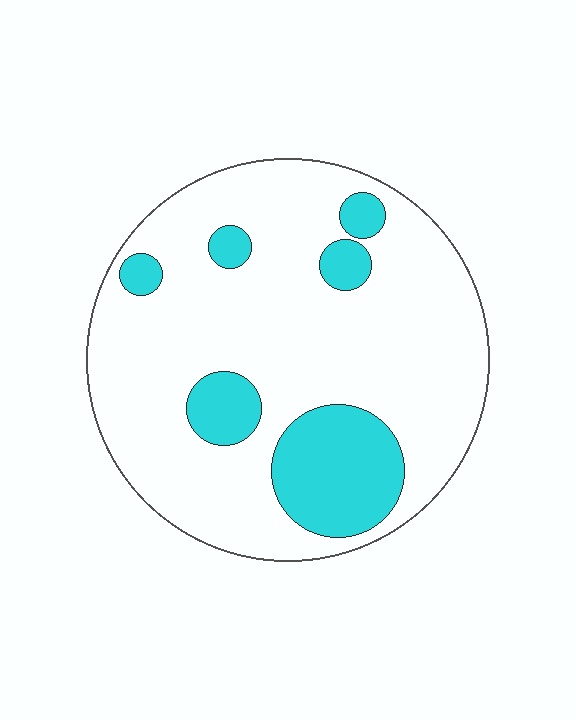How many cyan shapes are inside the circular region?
6.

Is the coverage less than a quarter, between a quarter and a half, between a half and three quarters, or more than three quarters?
Less than a quarter.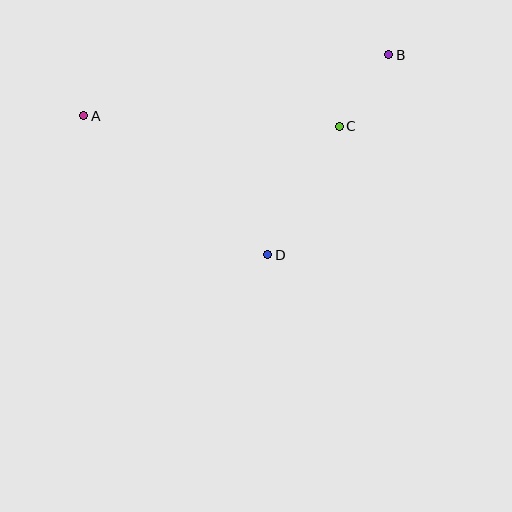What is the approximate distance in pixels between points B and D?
The distance between B and D is approximately 234 pixels.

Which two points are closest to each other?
Points B and C are closest to each other.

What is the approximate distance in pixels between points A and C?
The distance between A and C is approximately 256 pixels.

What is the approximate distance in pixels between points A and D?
The distance between A and D is approximately 231 pixels.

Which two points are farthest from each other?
Points A and B are farthest from each other.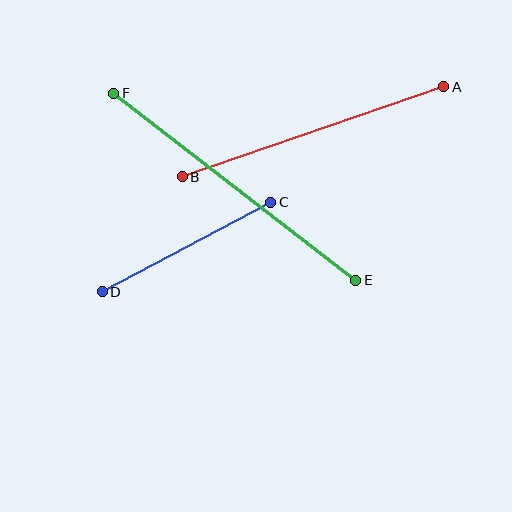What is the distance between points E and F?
The distance is approximately 305 pixels.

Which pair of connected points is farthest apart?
Points E and F are farthest apart.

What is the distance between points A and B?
The distance is approximately 276 pixels.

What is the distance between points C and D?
The distance is approximately 191 pixels.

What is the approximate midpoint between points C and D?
The midpoint is at approximately (186, 247) pixels.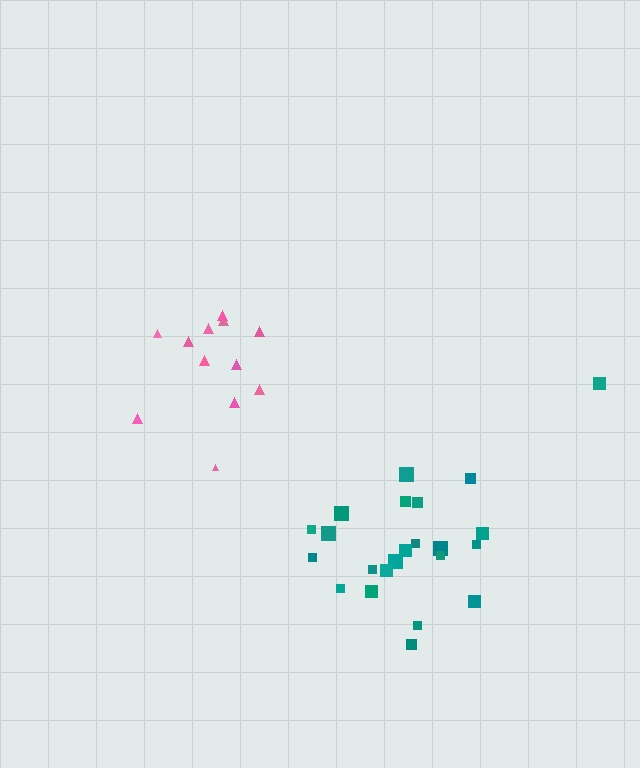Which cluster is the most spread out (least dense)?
Teal.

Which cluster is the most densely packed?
Pink.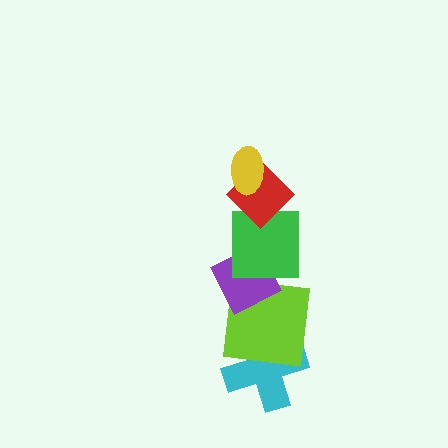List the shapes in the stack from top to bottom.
From top to bottom: the yellow ellipse, the red diamond, the green square, the purple diamond, the lime square, the cyan cross.